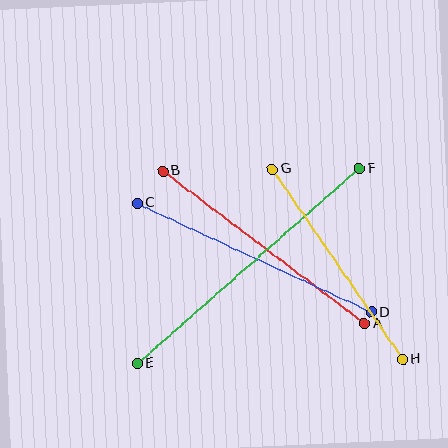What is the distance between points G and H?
The distance is approximately 231 pixels.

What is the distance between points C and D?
The distance is approximately 259 pixels.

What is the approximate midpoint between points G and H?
The midpoint is at approximately (338, 264) pixels.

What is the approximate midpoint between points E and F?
The midpoint is at approximately (249, 266) pixels.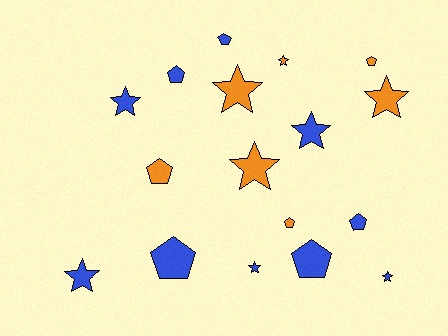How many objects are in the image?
There are 17 objects.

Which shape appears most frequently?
Star, with 9 objects.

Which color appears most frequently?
Blue, with 10 objects.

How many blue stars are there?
There are 5 blue stars.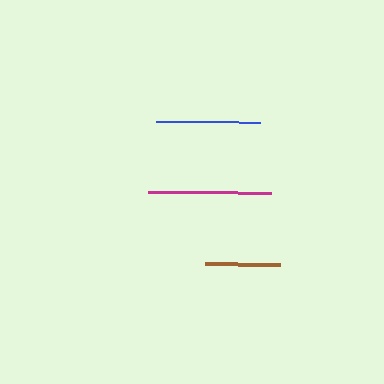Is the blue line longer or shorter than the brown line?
The blue line is longer than the brown line.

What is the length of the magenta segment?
The magenta segment is approximately 123 pixels long.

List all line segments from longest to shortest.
From longest to shortest: magenta, blue, brown.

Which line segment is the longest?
The magenta line is the longest at approximately 123 pixels.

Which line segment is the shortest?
The brown line is the shortest at approximately 75 pixels.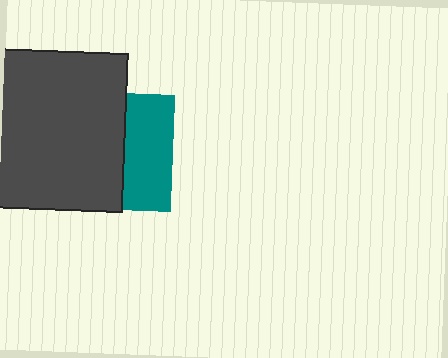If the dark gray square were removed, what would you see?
You would see the complete teal square.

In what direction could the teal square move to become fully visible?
The teal square could move right. That would shift it out from behind the dark gray square entirely.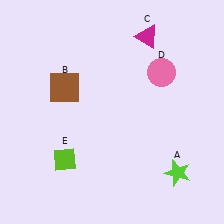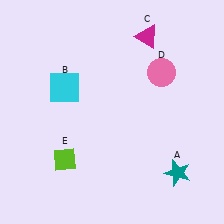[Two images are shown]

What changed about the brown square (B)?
In Image 1, B is brown. In Image 2, it changed to cyan.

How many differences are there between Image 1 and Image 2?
There are 2 differences between the two images.